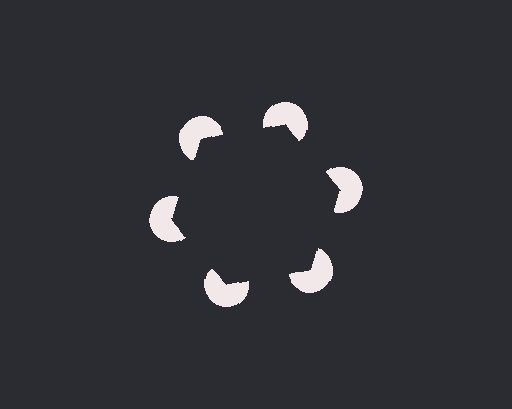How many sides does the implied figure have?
6 sides.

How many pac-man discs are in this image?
There are 6 — one at each vertex of the illusory hexagon.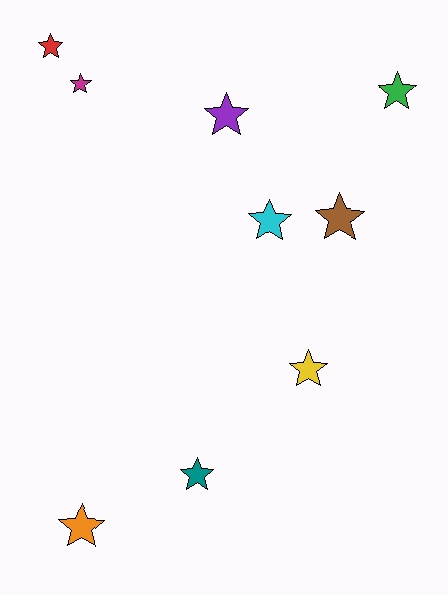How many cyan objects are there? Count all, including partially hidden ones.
There is 1 cyan object.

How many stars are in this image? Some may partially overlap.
There are 9 stars.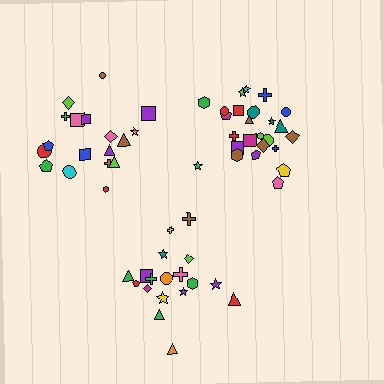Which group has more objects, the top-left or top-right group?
The top-right group.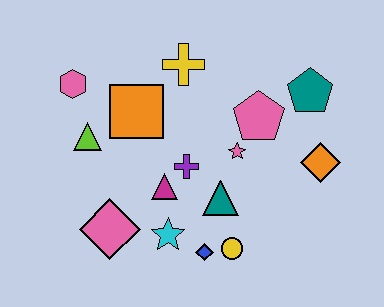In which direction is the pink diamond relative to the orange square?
The pink diamond is below the orange square.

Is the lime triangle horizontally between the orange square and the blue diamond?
No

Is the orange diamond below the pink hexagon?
Yes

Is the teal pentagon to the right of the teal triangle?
Yes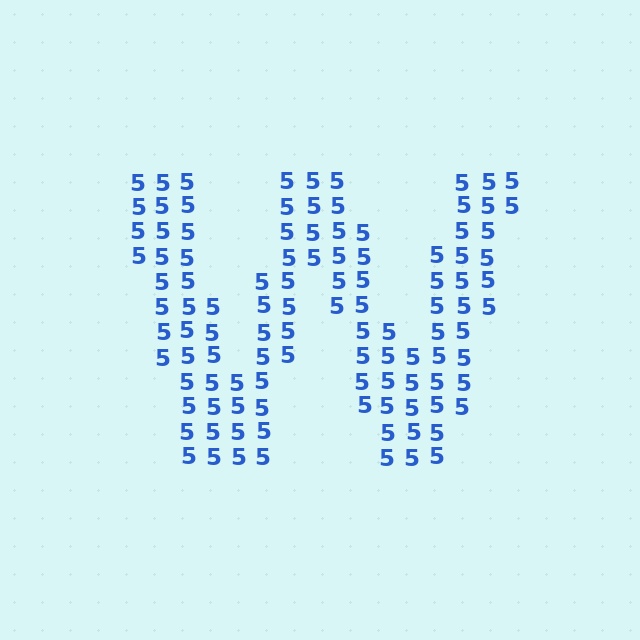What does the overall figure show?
The overall figure shows the letter W.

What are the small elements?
The small elements are digit 5's.